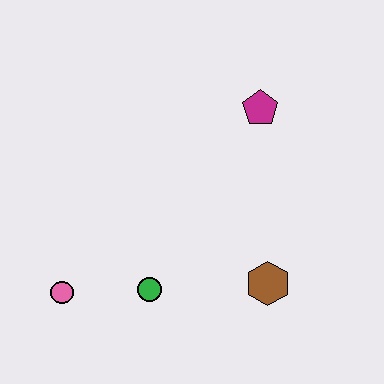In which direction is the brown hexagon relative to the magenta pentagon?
The brown hexagon is below the magenta pentagon.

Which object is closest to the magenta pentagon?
The brown hexagon is closest to the magenta pentagon.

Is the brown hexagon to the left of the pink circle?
No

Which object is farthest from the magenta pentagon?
The pink circle is farthest from the magenta pentagon.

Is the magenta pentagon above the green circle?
Yes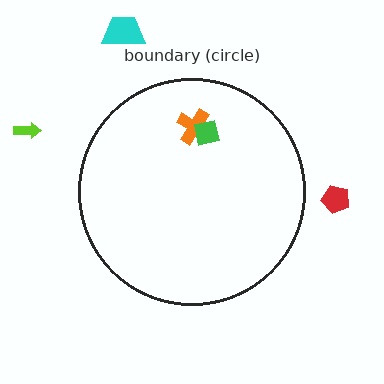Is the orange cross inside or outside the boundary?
Inside.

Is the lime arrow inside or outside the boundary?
Outside.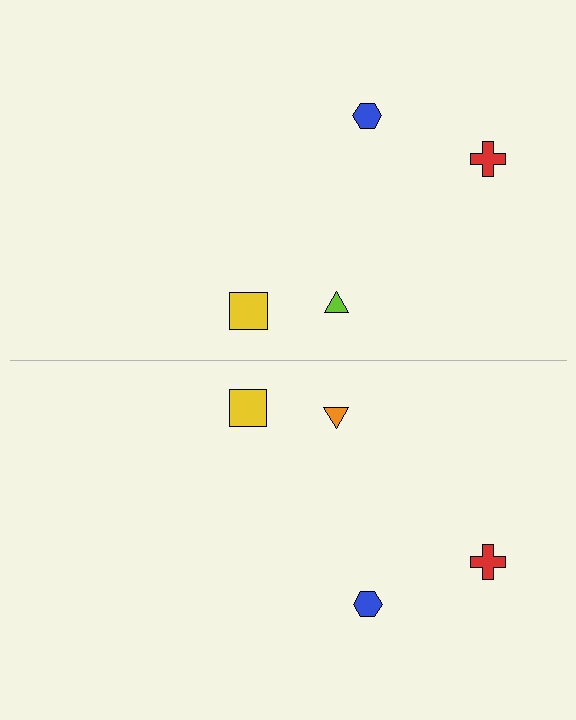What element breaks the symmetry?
The orange triangle on the bottom side breaks the symmetry — its mirror counterpart is lime.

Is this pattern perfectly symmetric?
No, the pattern is not perfectly symmetric. The orange triangle on the bottom side breaks the symmetry — its mirror counterpart is lime.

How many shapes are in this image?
There are 8 shapes in this image.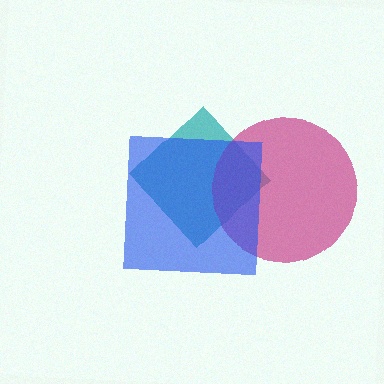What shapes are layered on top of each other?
The layered shapes are: a teal diamond, a magenta circle, a blue square.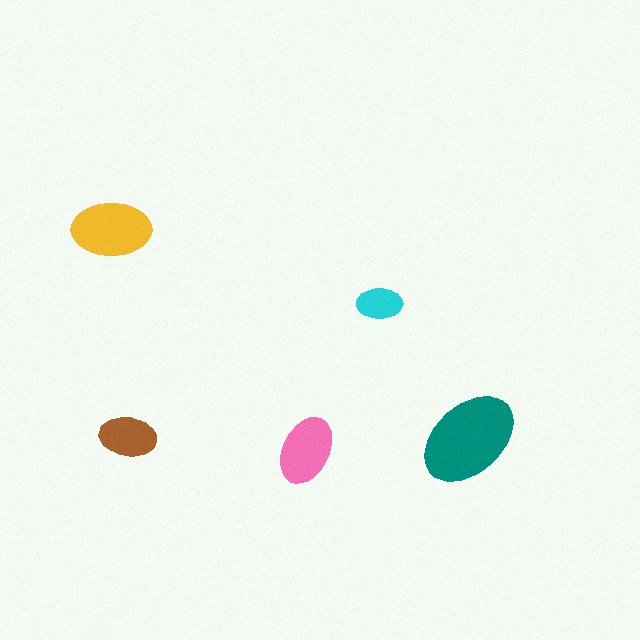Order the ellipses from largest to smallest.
the teal one, the yellow one, the pink one, the brown one, the cyan one.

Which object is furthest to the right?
The teal ellipse is rightmost.